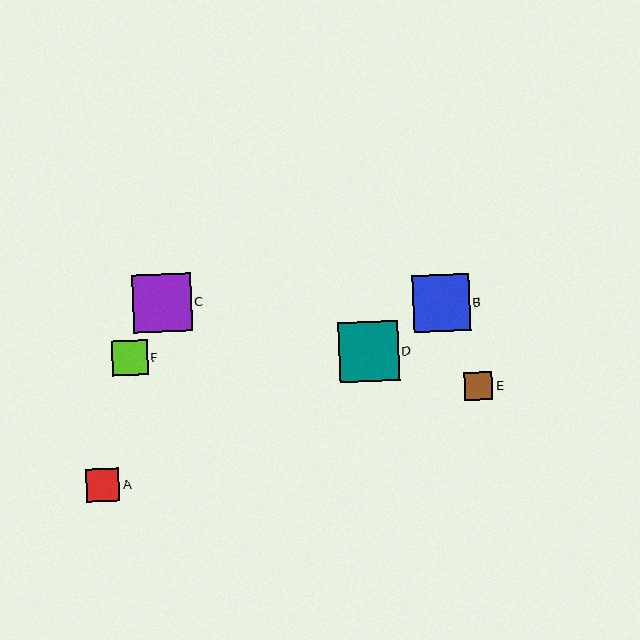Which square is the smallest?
Square E is the smallest with a size of approximately 28 pixels.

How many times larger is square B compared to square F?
Square B is approximately 1.6 times the size of square F.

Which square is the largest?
Square D is the largest with a size of approximately 59 pixels.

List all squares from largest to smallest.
From largest to smallest: D, C, B, F, A, E.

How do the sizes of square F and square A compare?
Square F and square A are approximately the same size.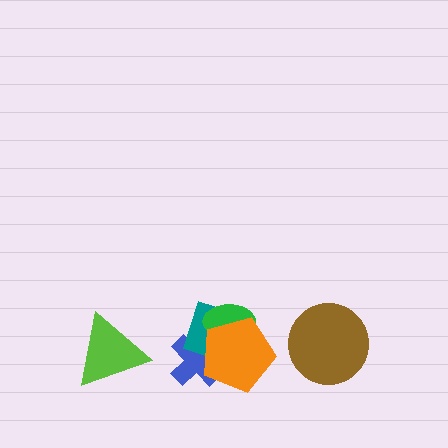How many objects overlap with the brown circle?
0 objects overlap with the brown circle.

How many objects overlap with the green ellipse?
2 objects overlap with the green ellipse.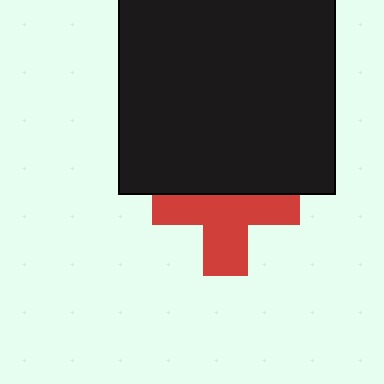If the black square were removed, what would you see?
You would see the complete red cross.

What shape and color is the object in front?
The object in front is a black square.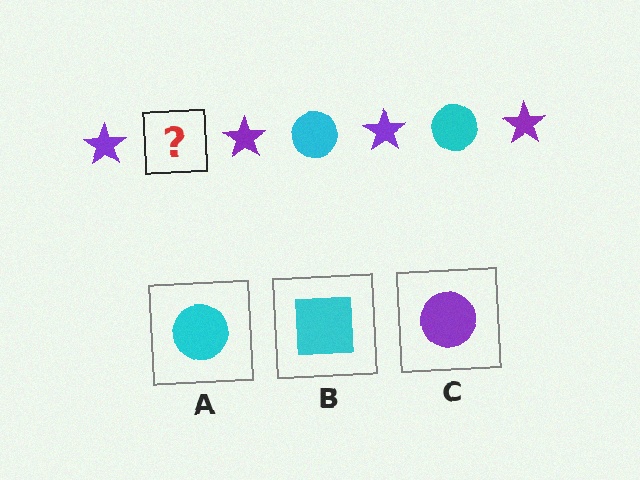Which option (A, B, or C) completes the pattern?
A.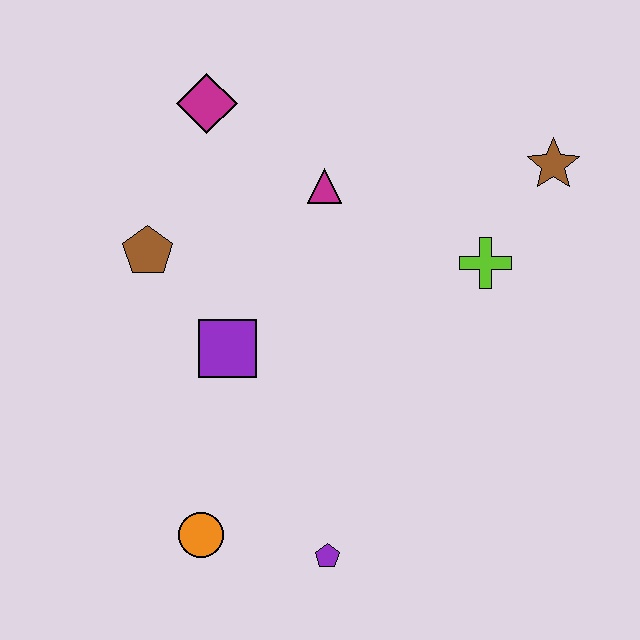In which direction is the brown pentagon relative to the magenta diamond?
The brown pentagon is below the magenta diamond.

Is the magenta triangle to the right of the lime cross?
No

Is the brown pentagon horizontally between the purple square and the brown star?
No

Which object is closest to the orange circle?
The purple pentagon is closest to the orange circle.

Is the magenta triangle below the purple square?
No